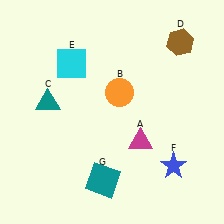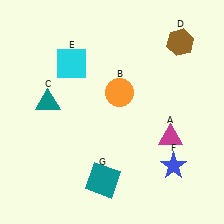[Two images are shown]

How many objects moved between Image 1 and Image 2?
1 object moved between the two images.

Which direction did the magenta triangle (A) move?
The magenta triangle (A) moved right.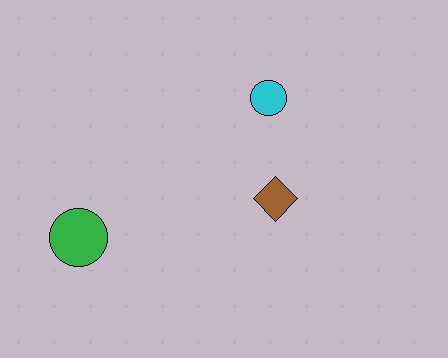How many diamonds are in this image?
There is 1 diamond.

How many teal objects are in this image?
There are no teal objects.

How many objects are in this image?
There are 3 objects.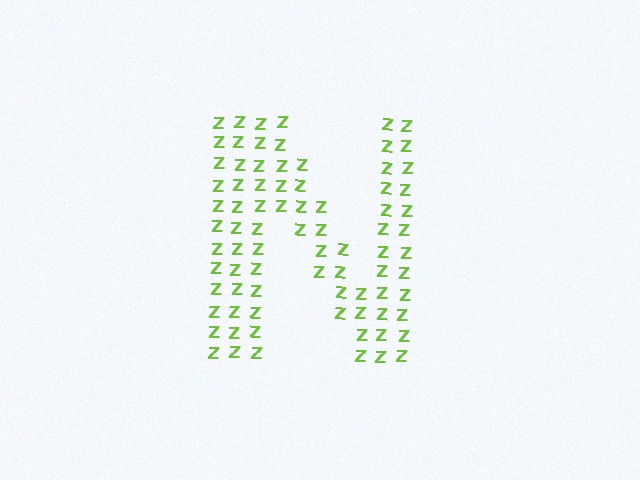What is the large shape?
The large shape is the letter N.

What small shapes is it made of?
It is made of small letter Z's.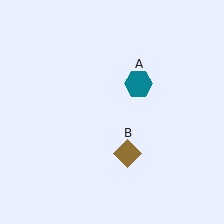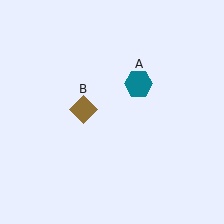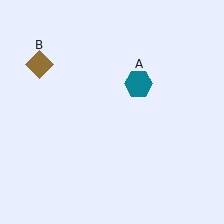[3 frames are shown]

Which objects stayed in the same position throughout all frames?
Teal hexagon (object A) remained stationary.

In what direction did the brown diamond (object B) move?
The brown diamond (object B) moved up and to the left.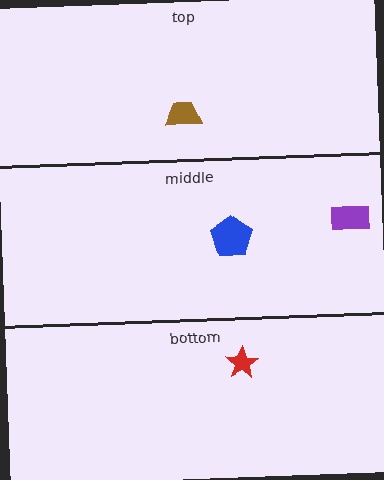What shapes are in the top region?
The brown trapezoid.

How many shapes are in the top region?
1.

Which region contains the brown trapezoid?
The top region.